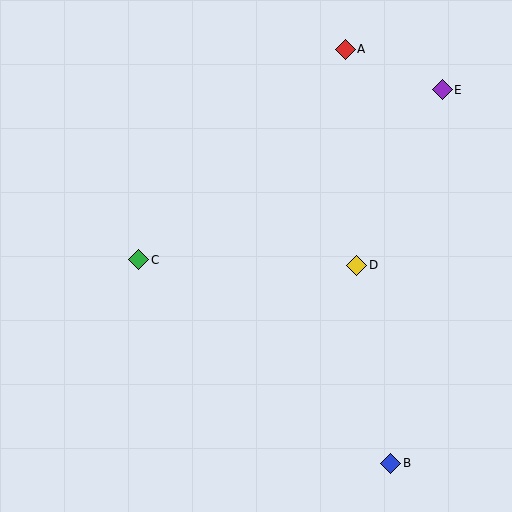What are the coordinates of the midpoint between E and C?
The midpoint between E and C is at (290, 175).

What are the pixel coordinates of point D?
Point D is at (357, 265).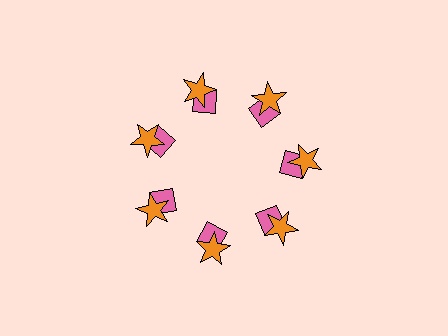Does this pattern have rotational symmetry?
Yes, this pattern has 7-fold rotational symmetry. It looks the same after rotating 51 degrees around the center.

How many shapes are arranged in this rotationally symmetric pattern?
There are 14 shapes, arranged in 7 groups of 2.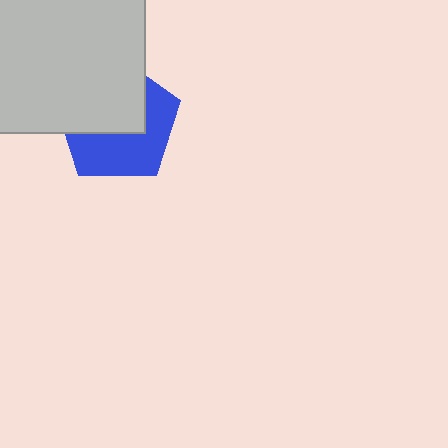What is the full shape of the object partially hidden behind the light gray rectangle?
The partially hidden object is a blue pentagon.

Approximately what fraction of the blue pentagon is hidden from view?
Roughly 50% of the blue pentagon is hidden behind the light gray rectangle.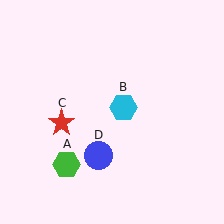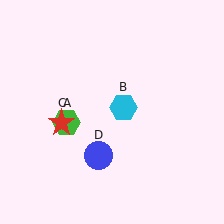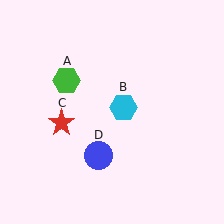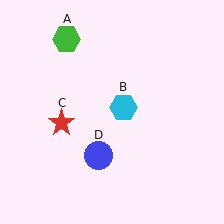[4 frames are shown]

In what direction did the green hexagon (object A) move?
The green hexagon (object A) moved up.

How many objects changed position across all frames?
1 object changed position: green hexagon (object A).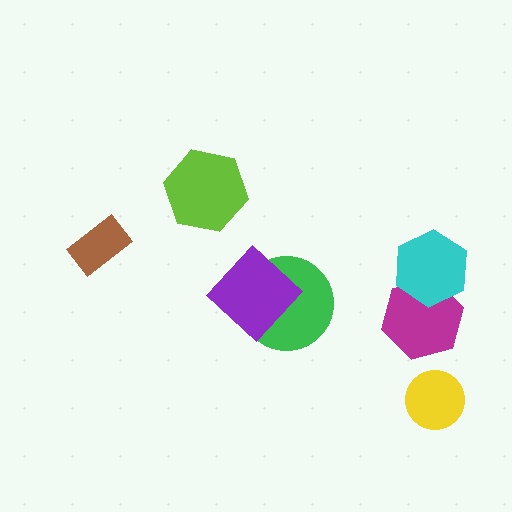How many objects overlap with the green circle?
1 object overlaps with the green circle.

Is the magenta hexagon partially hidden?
Yes, it is partially covered by another shape.